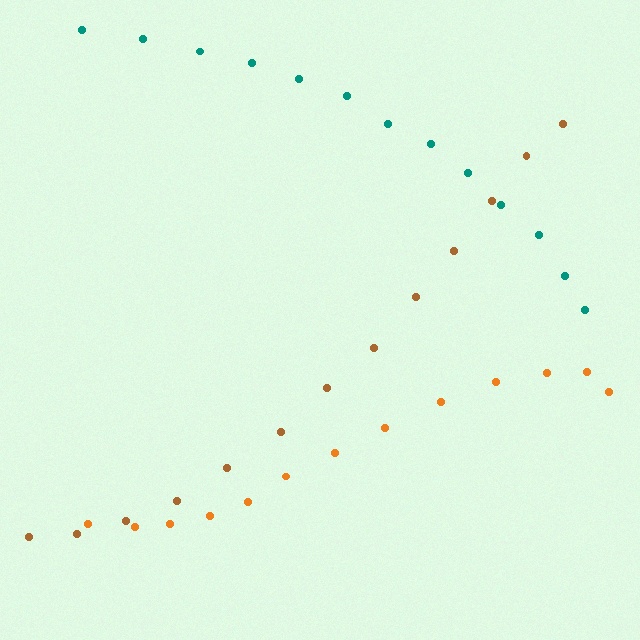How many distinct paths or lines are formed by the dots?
There are 3 distinct paths.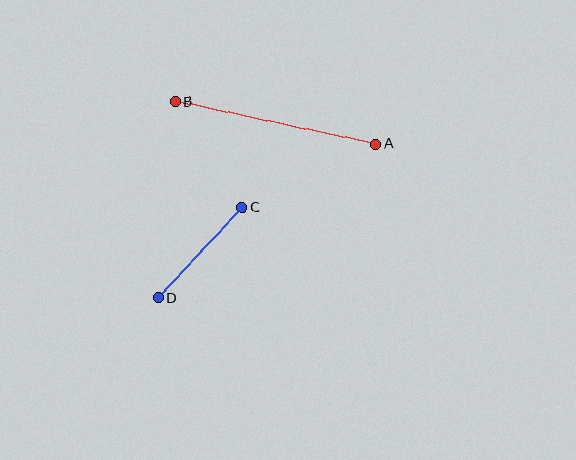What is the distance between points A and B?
The distance is approximately 205 pixels.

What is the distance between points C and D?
The distance is approximately 123 pixels.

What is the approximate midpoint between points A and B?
The midpoint is at approximately (275, 123) pixels.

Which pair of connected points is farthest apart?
Points A and B are farthest apart.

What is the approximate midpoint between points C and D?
The midpoint is at approximately (200, 253) pixels.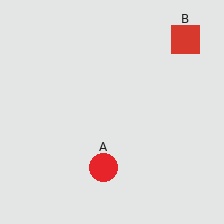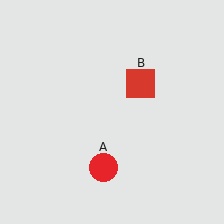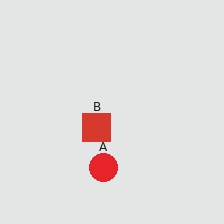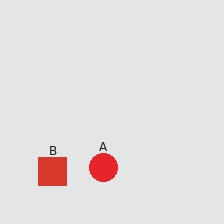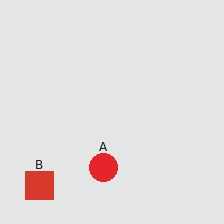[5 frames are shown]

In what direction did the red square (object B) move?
The red square (object B) moved down and to the left.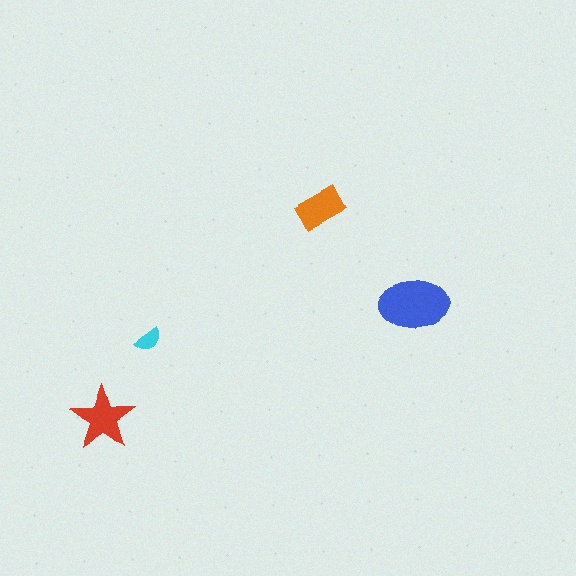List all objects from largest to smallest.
The blue ellipse, the red star, the orange rectangle, the cyan semicircle.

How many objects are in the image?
There are 4 objects in the image.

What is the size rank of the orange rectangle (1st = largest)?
3rd.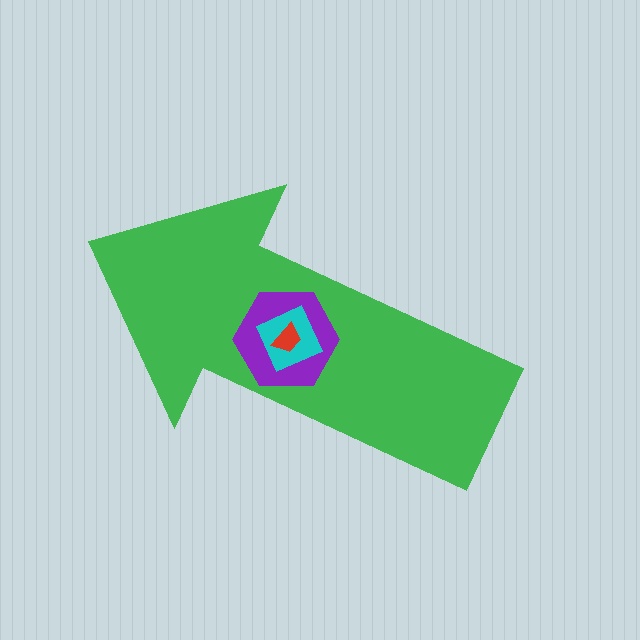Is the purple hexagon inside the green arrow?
Yes.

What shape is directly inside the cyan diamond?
The red trapezoid.